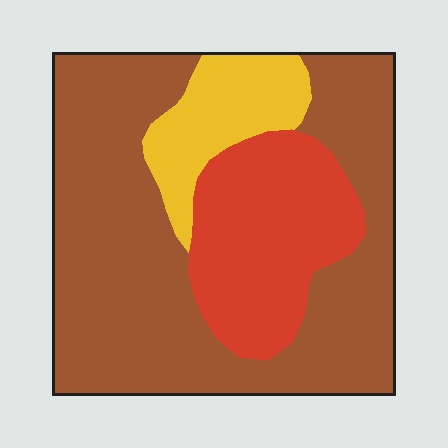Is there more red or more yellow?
Red.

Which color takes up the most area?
Brown, at roughly 65%.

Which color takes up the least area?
Yellow, at roughly 15%.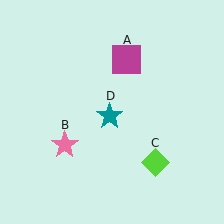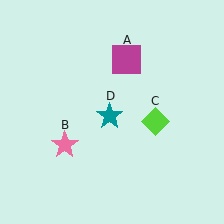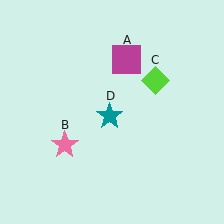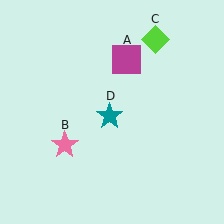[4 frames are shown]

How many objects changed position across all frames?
1 object changed position: lime diamond (object C).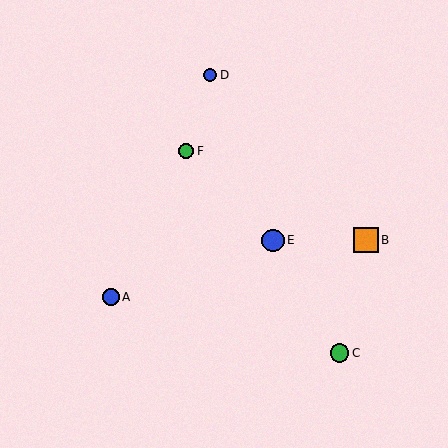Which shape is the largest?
The orange square (labeled B) is the largest.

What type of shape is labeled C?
Shape C is a green circle.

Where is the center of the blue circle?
The center of the blue circle is at (111, 297).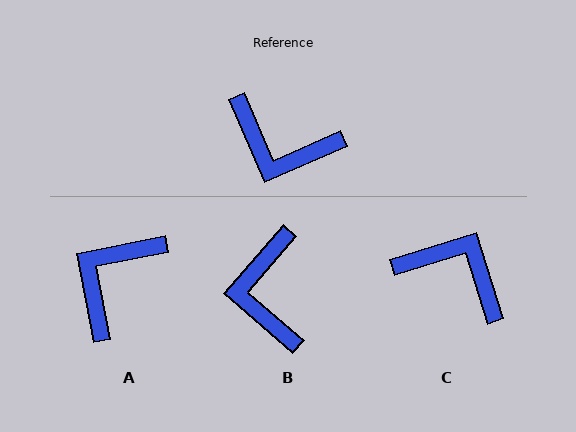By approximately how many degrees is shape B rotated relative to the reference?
Approximately 64 degrees clockwise.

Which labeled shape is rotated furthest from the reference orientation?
C, about 174 degrees away.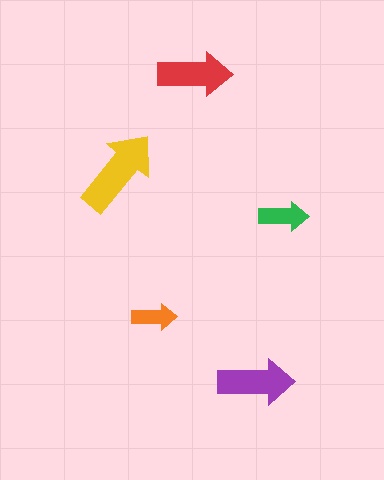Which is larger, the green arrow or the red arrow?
The red one.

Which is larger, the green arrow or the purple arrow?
The purple one.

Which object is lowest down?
The purple arrow is bottommost.